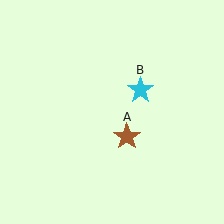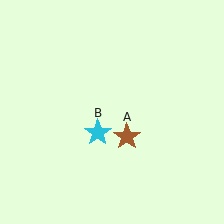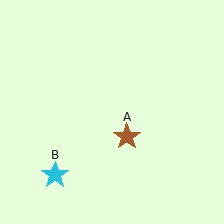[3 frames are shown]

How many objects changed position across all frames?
1 object changed position: cyan star (object B).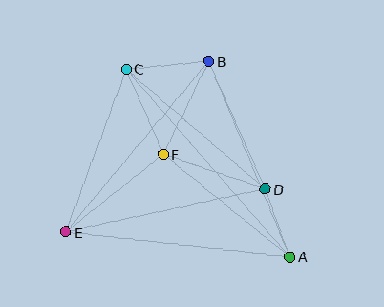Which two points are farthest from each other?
Points A and C are farthest from each other.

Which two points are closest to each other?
Points A and D are closest to each other.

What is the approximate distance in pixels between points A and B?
The distance between A and B is approximately 212 pixels.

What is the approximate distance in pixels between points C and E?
The distance between C and E is approximately 174 pixels.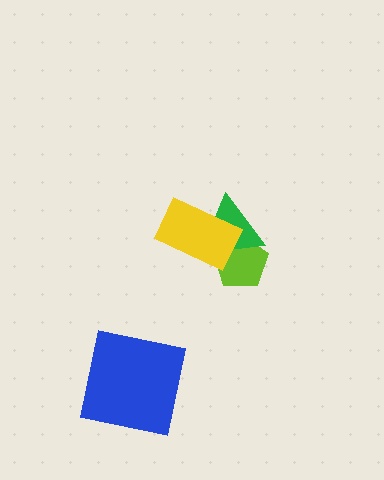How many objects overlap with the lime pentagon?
2 objects overlap with the lime pentagon.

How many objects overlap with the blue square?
0 objects overlap with the blue square.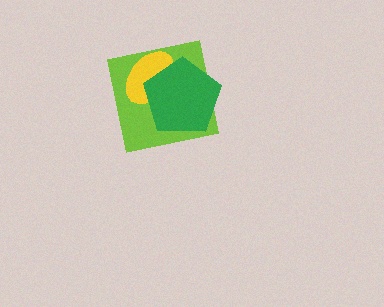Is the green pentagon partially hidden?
No, no other shape covers it.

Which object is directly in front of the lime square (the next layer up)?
The yellow ellipse is directly in front of the lime square.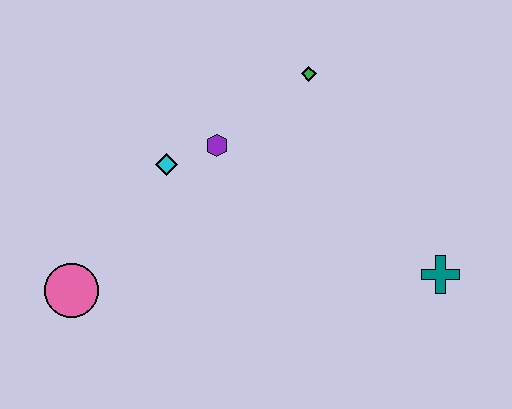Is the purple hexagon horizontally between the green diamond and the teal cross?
No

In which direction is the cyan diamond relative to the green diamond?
The cyan diamond is to the left of the green diamond.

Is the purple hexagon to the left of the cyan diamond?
No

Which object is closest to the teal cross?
The green diamond is closest to the teal cross.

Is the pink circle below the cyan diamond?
Yes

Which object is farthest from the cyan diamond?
The teal cross is farthest from the cyan diamond.